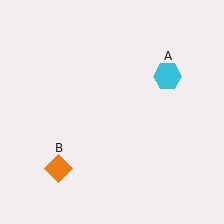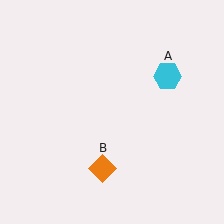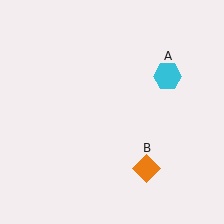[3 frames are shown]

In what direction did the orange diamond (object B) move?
The orange diamond (object B) moved right.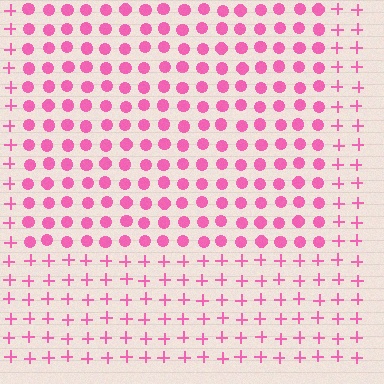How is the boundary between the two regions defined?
The boundary is defined by a change in element shape: circles inside vs. plus signs outside. All elements share the same color and spacing.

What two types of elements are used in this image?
The image uses circles inside the rectangle region and plus signs outside it.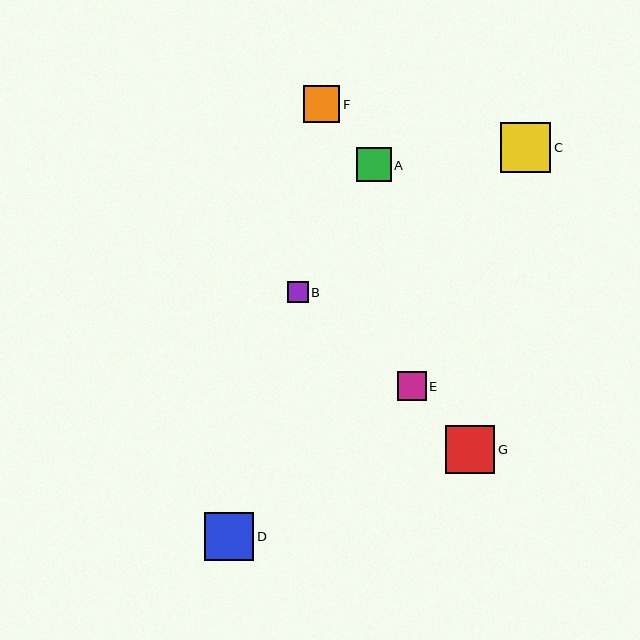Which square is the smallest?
Square B is the smallest with a size of approximately 21 pixels.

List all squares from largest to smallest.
From largest to smallest: C, D, G, F, A, E, B.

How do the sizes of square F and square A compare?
Square F and square A are approximately the same size.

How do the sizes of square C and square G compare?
Square C and square G are approximately the same size.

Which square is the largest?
Square C is the largest with a size of approximately 50 pixels.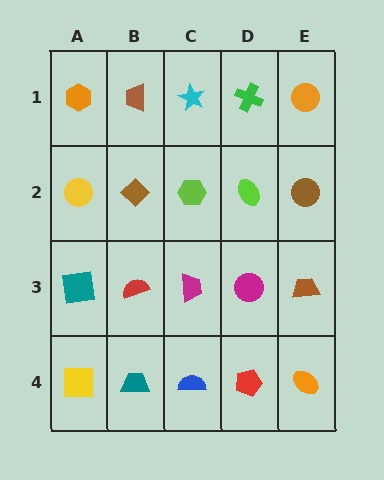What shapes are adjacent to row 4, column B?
A red semicircle (row 3, column B), a yellow square (row 4, column A), a blue semicircle (row 4, column C).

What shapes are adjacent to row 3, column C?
A lime hexagon (row 2, column C), a blue semicircle (row 4, column C), a red semicircle (row 3, column B), a magenta circle (row 3, column D).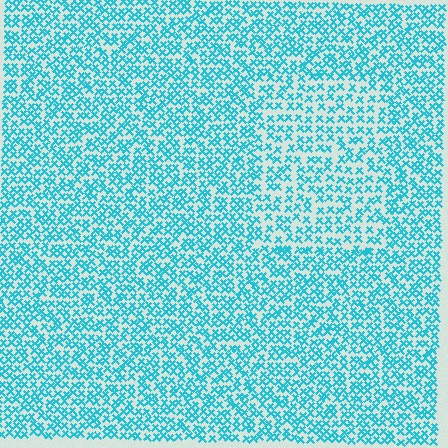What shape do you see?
I see a rectangle.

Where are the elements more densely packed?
The elements are more densely packed outside the rectangle boundary.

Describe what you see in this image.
The image contains small cyan elements arranged at two different densities. A rectangle-shaped region is visible where the elements are less densely packed than the surrounding area.